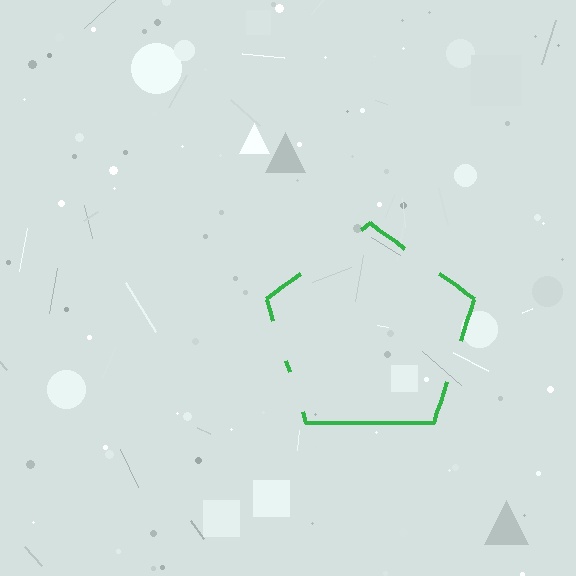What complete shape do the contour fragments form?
The contour fragments form a pentagon.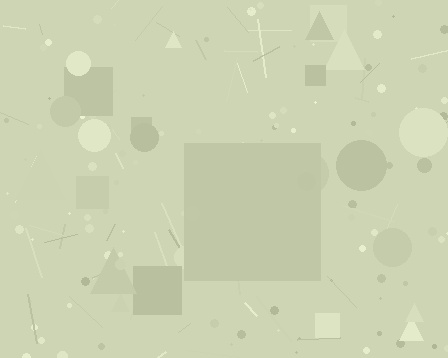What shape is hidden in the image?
A square is hidden in the image.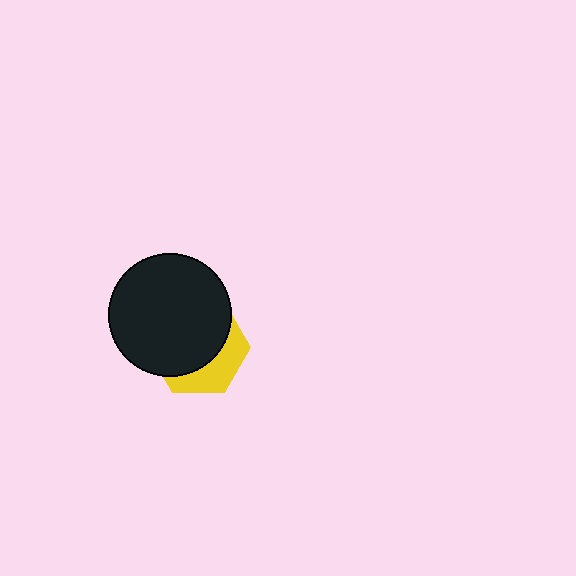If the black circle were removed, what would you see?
You would see the complete yellow hexagon.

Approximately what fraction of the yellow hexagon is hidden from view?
Roughly 66% of the yellow hexagon is hidden behind the black circle.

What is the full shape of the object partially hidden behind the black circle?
The partially hidden object is a yellow hexagon.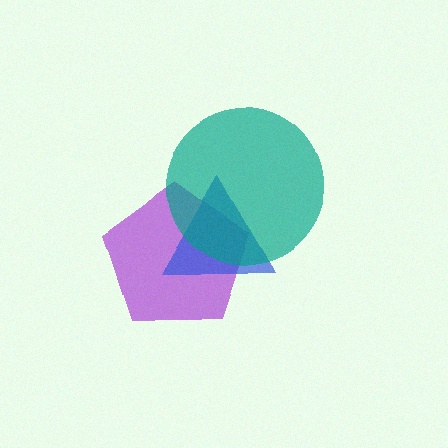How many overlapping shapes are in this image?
There are 3 overlapping shapes in the image.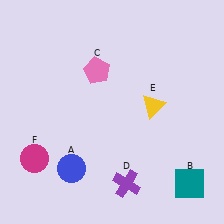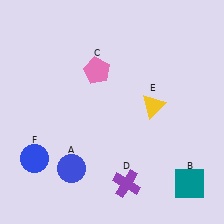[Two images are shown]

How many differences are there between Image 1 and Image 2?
There is 1 difference between the two images.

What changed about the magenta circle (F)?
In Image 1, F is magenta. In Image 2, it changed to blue.